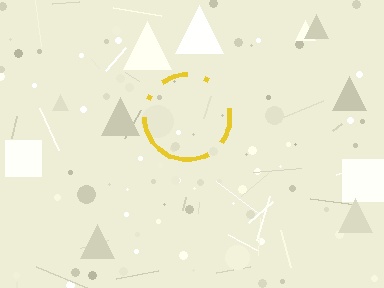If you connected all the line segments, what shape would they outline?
They would outline a circle.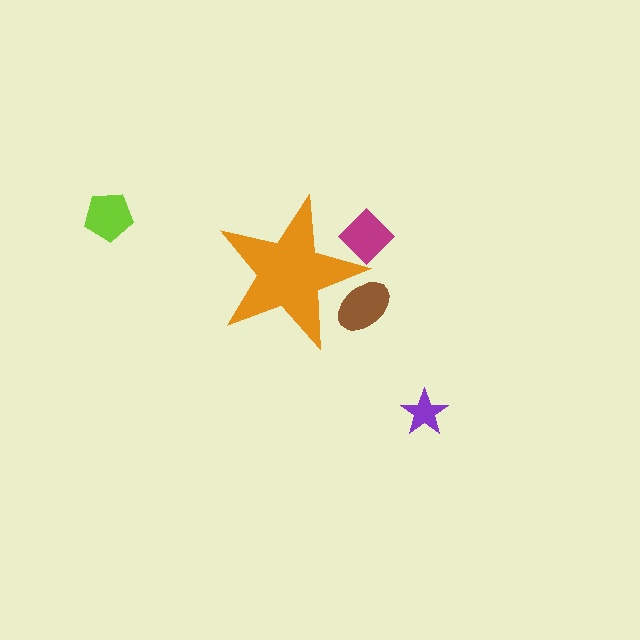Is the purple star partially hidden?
No, the purple star is fully visible.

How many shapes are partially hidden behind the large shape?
2 shapes are partially hidden.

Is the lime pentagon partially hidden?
No, the lime pentagon is fully visible.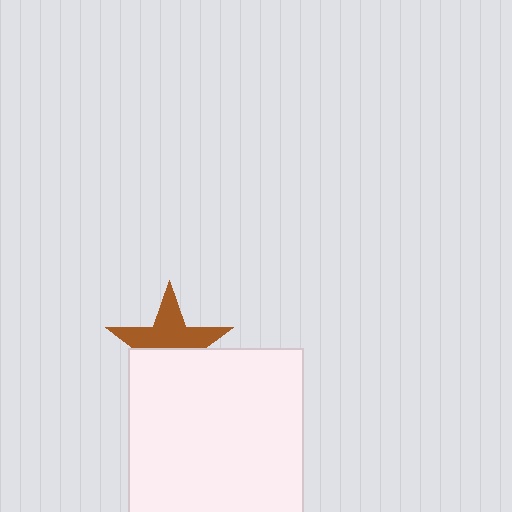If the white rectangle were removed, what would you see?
You would see the complete brown star.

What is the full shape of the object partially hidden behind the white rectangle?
The partially hidden object is a brown star.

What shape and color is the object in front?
The object in front is a white rectangle.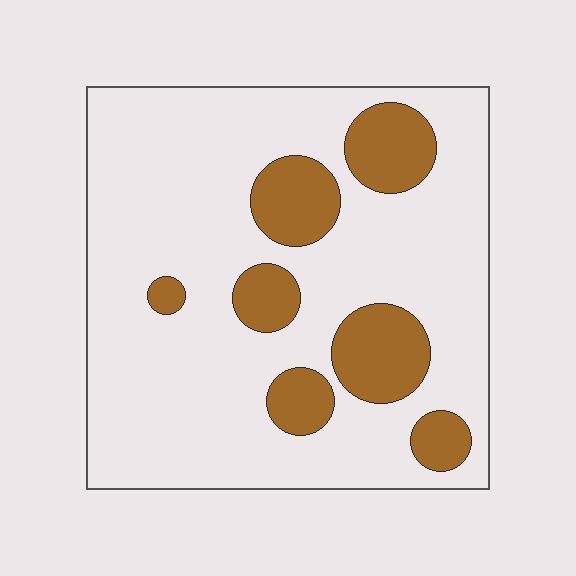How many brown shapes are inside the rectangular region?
7.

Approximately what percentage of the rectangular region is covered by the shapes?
Approximately 20%.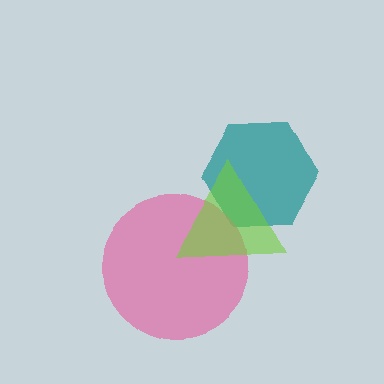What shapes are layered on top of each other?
The layered shapes are: a teal hexagon, a pink circle, a lime triangle.